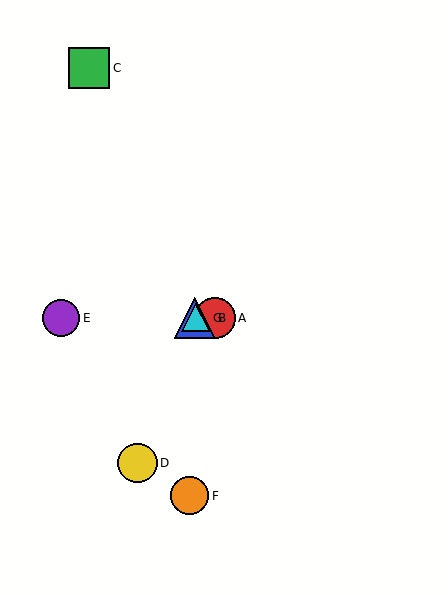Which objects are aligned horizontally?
Objects A, B, E, G are aligned horizontally.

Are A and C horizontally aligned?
No, A is at y≈318 and C is at y≈68.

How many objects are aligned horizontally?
4 objects (A, B, E, G) are aligned horizontally.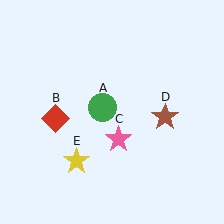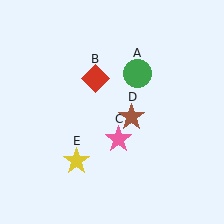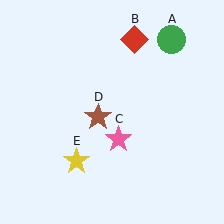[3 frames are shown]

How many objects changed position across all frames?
3 objects changed position: green circle (object A), red diamond (object B), brown star (object D).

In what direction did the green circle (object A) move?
The green circle (object A) moved up and to the right.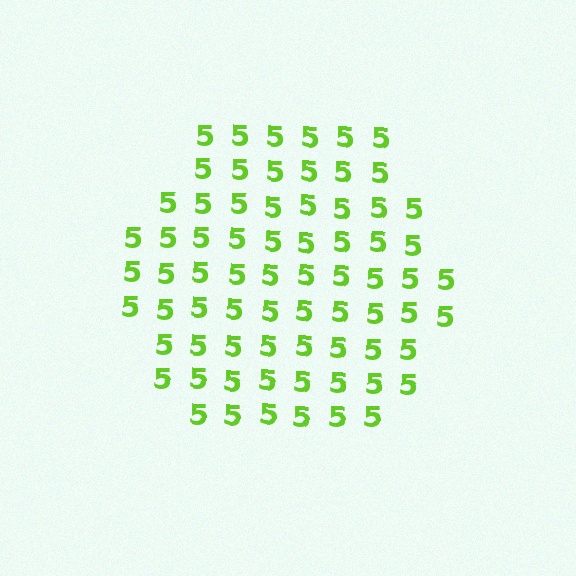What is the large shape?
The large shape is a hexagon.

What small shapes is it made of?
It is made of small digit 5's.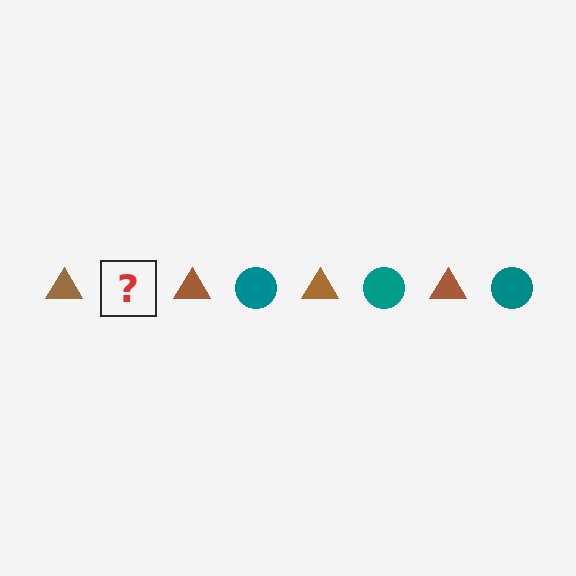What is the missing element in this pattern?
The missing element is a teal circle.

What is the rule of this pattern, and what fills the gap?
The rule is that the pattern alternates between brown triangle and teal circle. The gap should be filled with a teal circle.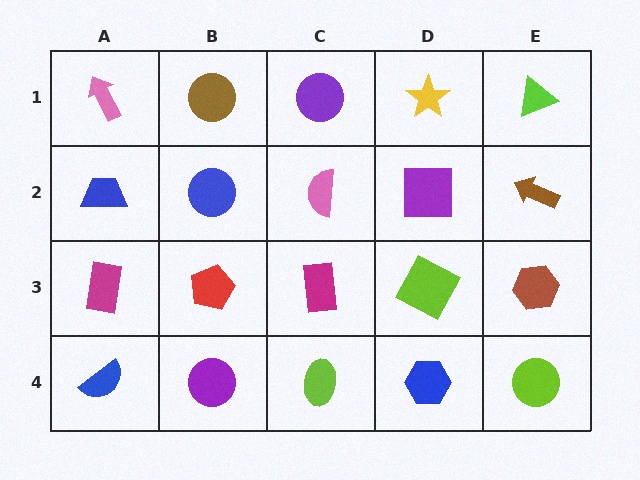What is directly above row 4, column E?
A brown hexagon.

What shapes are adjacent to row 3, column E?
A brown arrow (row 2, column E), a lime circle (row 4, column E), a lime square (row 3, column D).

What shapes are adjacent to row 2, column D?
A yellow star (row 1, column D), a lime square (row 3, column D), a pink semicircle (row 2, column C), a brown arrow (row 2, column E).